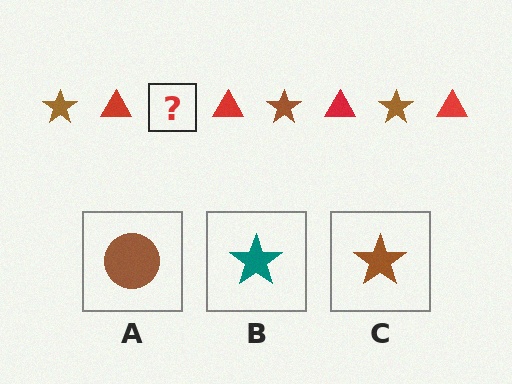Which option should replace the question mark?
Option C.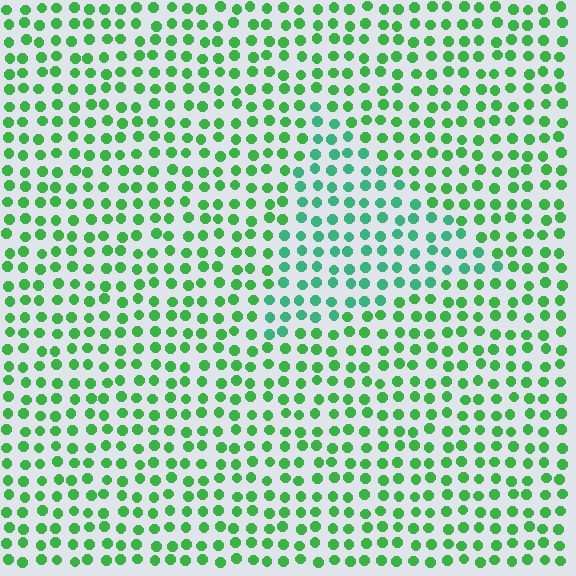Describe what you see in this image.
The image is filled with small green elements in a uniform arrangement. A triangle-shaped region is visible where the elements are tinted to a slightly different hue, forming a subtle color boundary.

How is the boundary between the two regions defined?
The boundary is defined purely by a slight shift in hue (about 28 degrees). Spacing, size, and orientation are identical on both sides.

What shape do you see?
I see a triangle.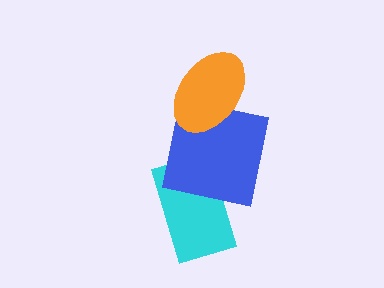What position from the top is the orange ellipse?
The orange ellipse is 1st from the top.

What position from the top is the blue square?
The blue square is 2nd from the top.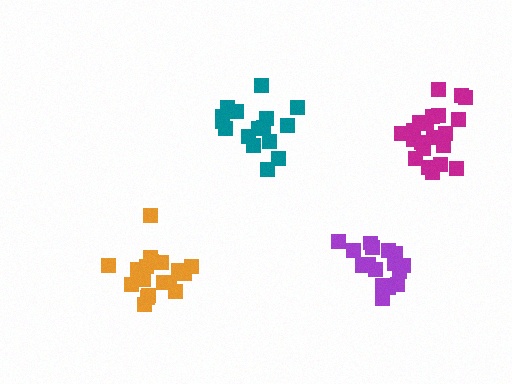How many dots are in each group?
Group 1: 16 dots, Group 2: 16 dots, Group 3: 21 dots, Group 4: 18 dots (71 total).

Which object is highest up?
The teal cluster is topmost.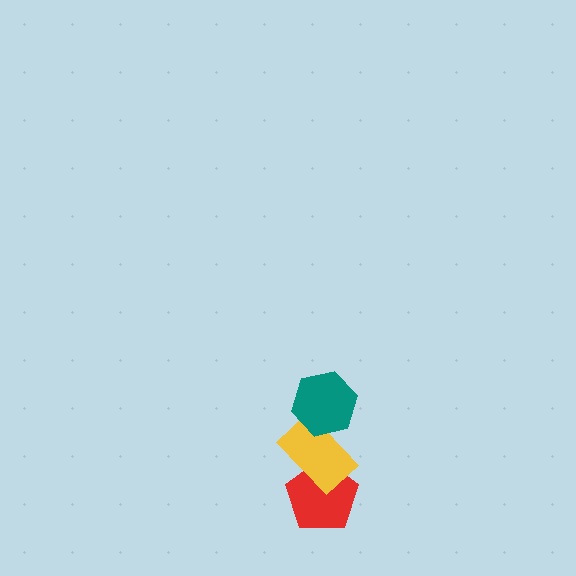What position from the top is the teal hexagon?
The teal hexagon is 1st from the top.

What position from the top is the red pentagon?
The red pentagon is 3rd from the top.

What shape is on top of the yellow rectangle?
The teal hexagon is on top of the yellow rectangle.